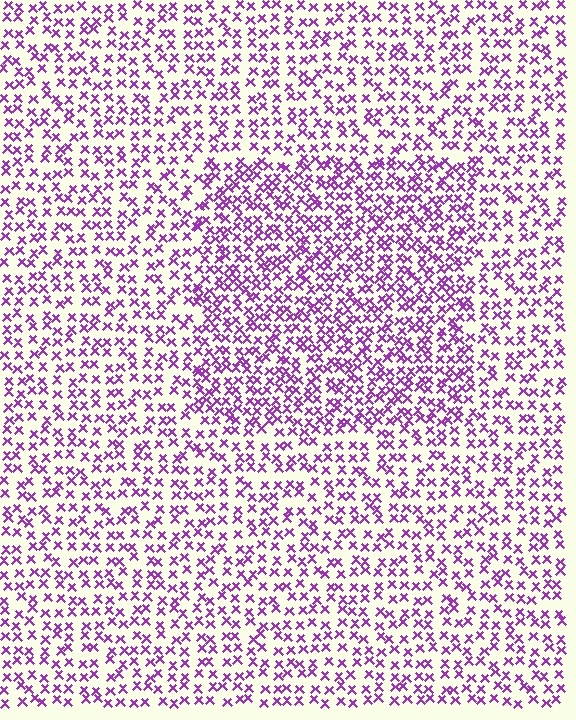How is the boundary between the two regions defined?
The boundary is defined by a change in element density (approximately 1.6x ratio). All elements are the same color, size, and shape.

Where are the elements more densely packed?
The elements are more densely packed inside the rectangle boundary.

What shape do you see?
I see a rectangle.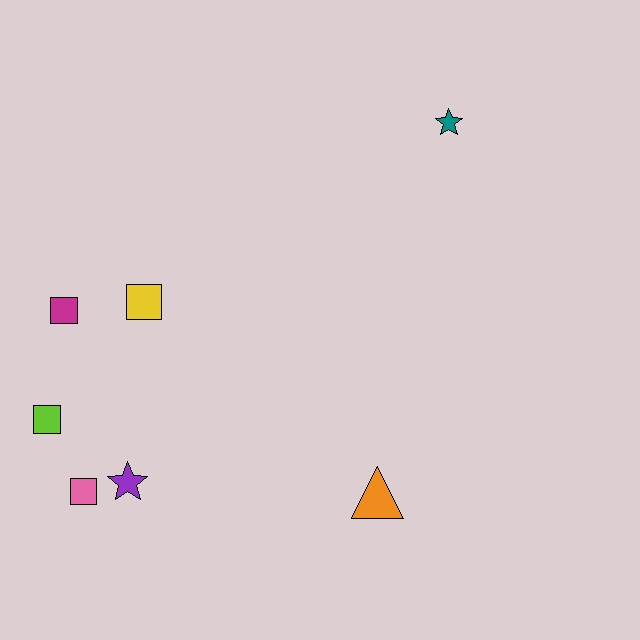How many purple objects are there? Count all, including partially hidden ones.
There is 1 purple object.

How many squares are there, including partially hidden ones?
There are 4 squares.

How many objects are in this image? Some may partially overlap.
There are 7 objects.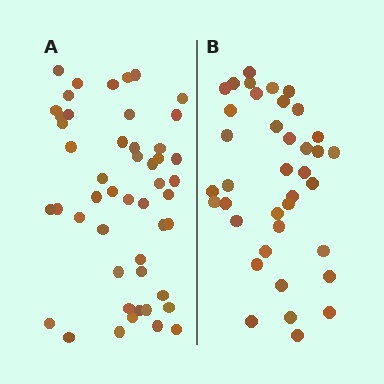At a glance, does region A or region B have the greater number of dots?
Region A (the left region) has more dots.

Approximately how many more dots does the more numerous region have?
Region A has roughly 12 or so more dots than region B.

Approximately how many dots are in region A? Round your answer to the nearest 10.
About 50 dots. (The exact count is 49, which rounds to 50.)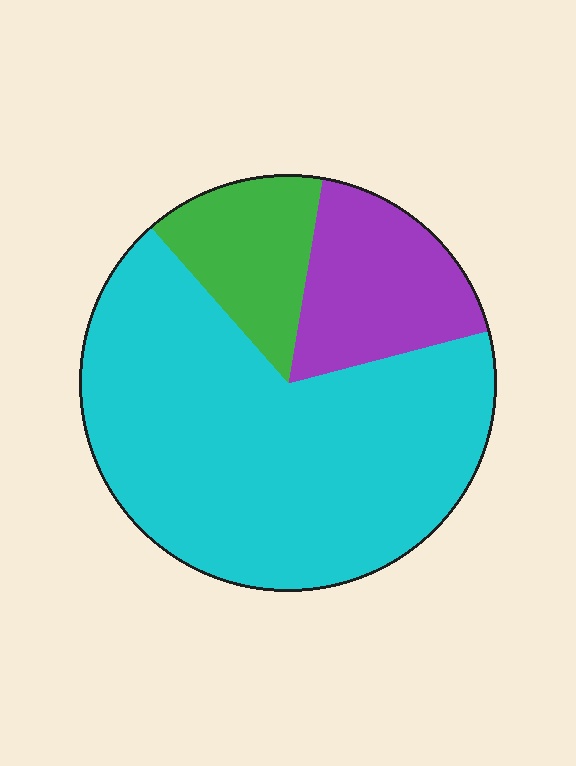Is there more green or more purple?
Purple.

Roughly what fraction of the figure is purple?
Purple covers about 20% of the figure.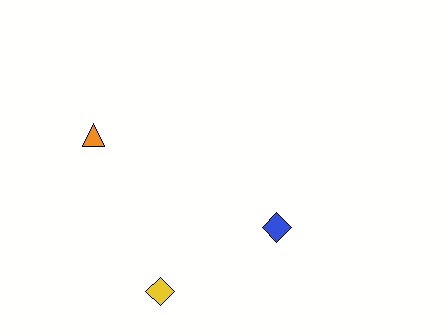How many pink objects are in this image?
There are no pink objects.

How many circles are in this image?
There are no circles.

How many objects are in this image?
There are 3 objects.